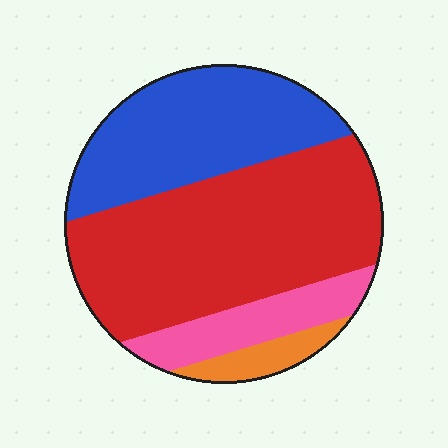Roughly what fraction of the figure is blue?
Blue takes up between a sixth and a third of the figure.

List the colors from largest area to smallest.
From largest to smallest: red, blue, pink, orange.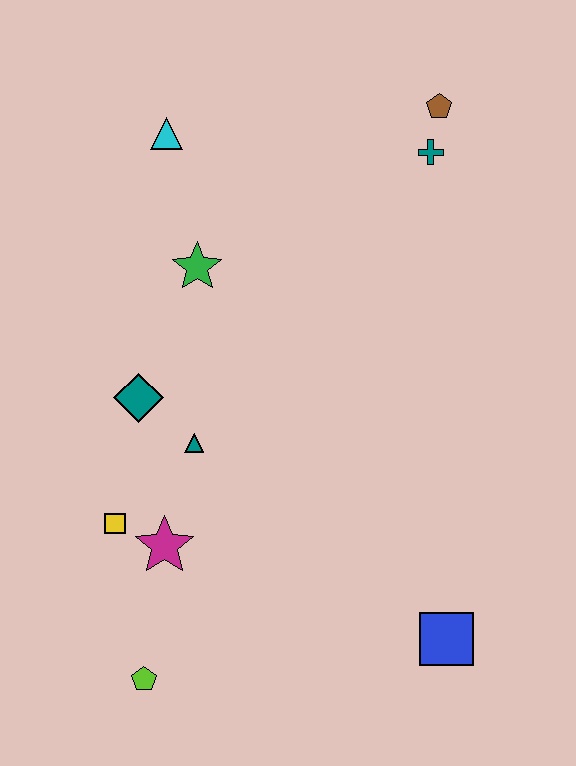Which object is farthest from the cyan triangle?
The blue square is farthest from the cyan triangle.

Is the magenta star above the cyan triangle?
No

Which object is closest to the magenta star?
The yellow square is closest to the magenta star.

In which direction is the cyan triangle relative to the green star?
The cyan triangle is above the green star.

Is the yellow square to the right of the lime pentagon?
No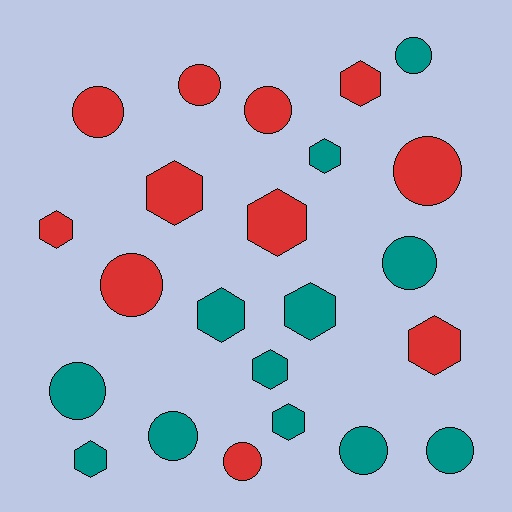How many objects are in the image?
There are 23 objects.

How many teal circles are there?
There are 6 teal circles.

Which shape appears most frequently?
Circle, with 12 objects.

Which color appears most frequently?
Teal, with 12 objects.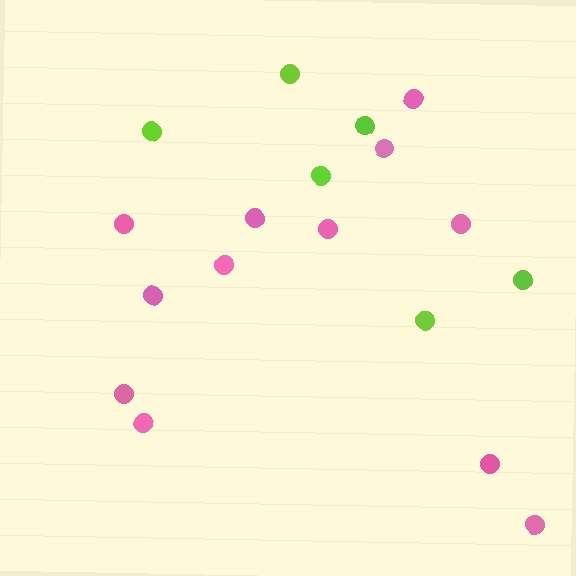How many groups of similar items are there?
There are 2 groups: one group of pink circles (12) and one group of lime circles (6).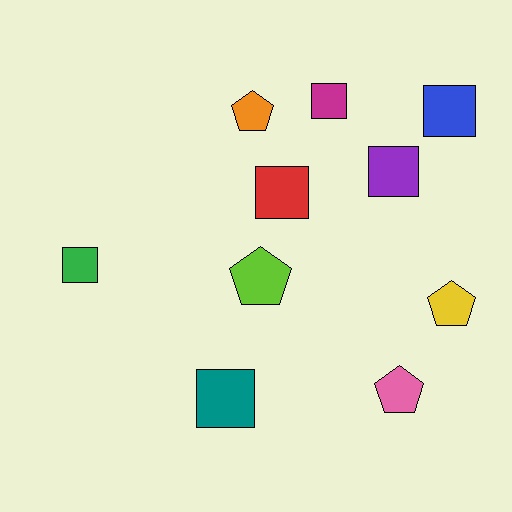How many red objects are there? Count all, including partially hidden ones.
There is 1 red object.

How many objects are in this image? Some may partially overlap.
There are 10 objects.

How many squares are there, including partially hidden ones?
There are 6 squares.